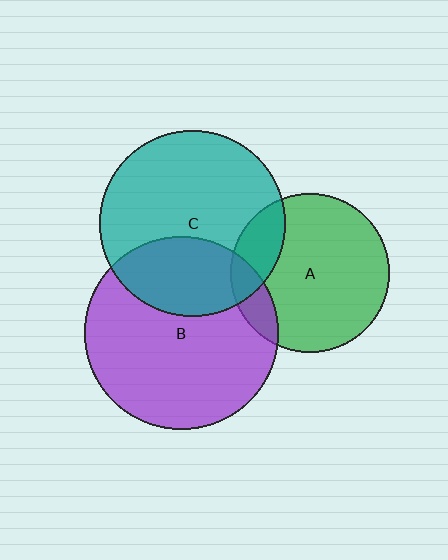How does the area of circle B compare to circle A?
Approximately 1.5 times.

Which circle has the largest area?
Circle B (purple).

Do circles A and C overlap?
Yes.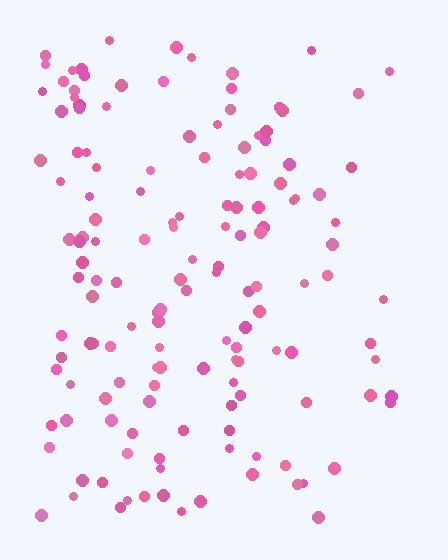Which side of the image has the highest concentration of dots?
The left.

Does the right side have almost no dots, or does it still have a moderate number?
Still a moderate number, just noticeably fewer than the left.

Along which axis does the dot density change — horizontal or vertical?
Horizontal.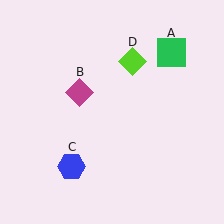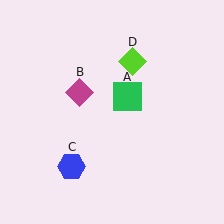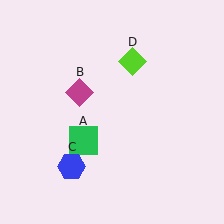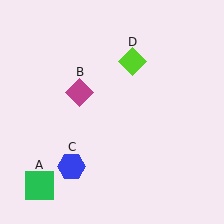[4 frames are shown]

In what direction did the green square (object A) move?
The green square (object A) moved down and to the left.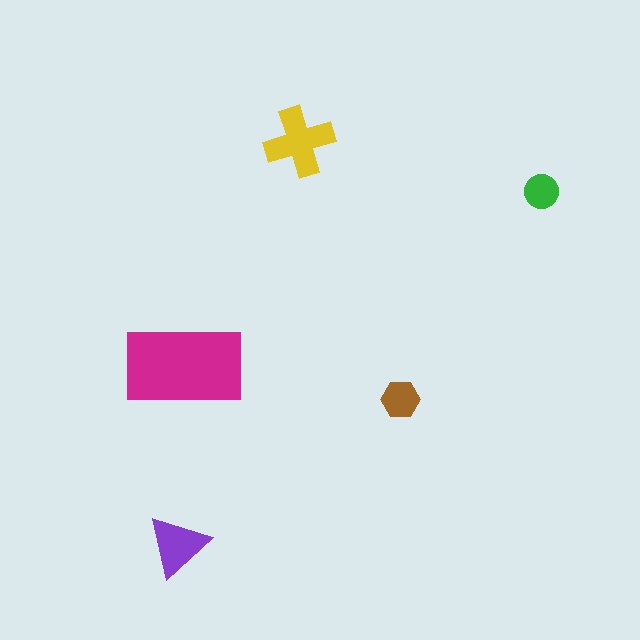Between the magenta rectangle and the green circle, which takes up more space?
The magenta rectangle.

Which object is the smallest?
The green circle.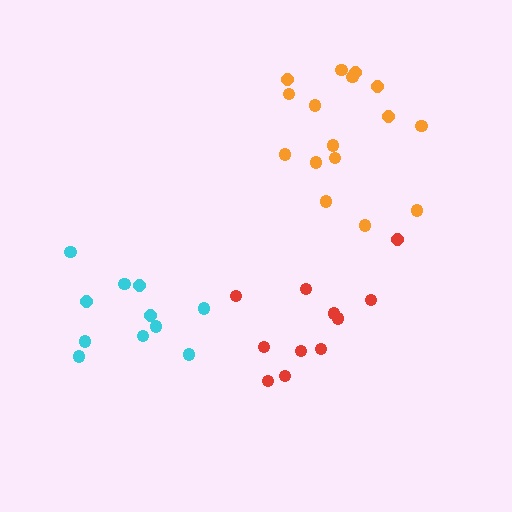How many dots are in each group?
Group 1: 11 dots, Group 2: 11 dots, Group 3: 16 dots (38 total).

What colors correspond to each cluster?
The clusters are colored: red, cyan, orange.